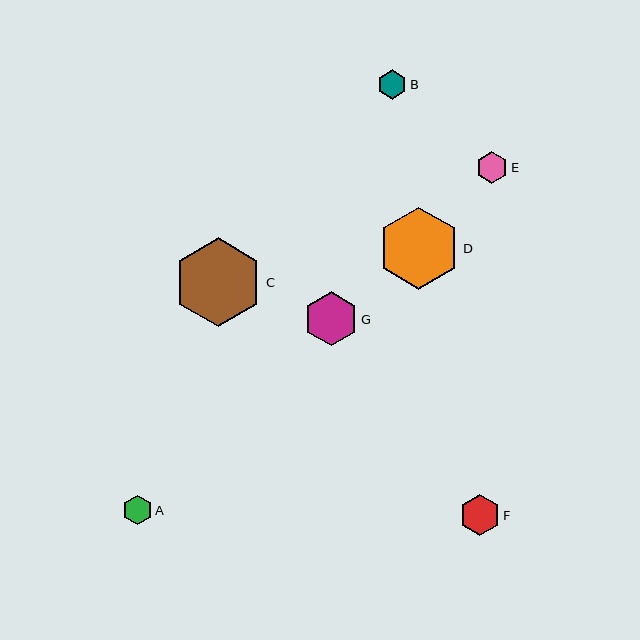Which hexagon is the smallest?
Hexagon B is the smallest with a size of approximately 29 pixels.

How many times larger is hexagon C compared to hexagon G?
Hexagon C is approximately 1.6 times the size of hexagon G.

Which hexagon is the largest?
Hexagon C is the largest with a size of approximately 89 pixels.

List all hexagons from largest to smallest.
From largest to smallest: C, D, G, F, E, A, B.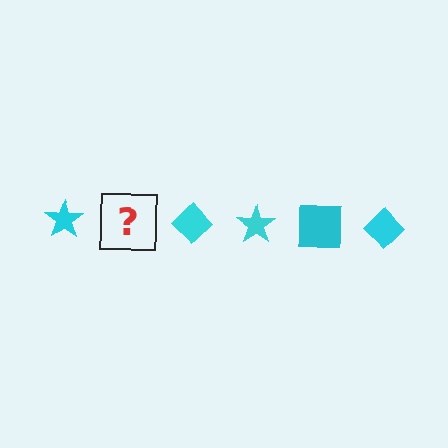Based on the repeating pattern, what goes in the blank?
The blank should be a cyan square.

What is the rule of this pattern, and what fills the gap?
The rule is that the pattern cycles through star, square, diamond shapes in cyan. The gap should be filled with a cyan square.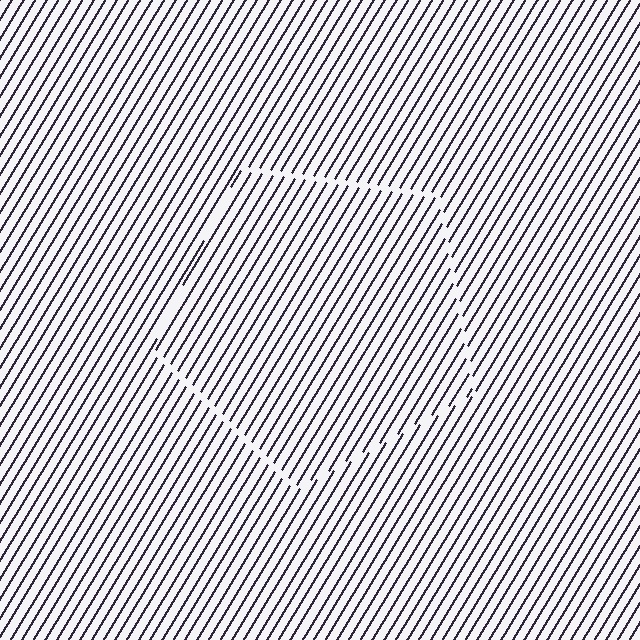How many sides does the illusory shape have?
5 sides — the line-ends trace a pentagon.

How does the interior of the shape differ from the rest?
The interior of the shape contains the same grating, shifted by half a period — the contour is defined by the phase discontinuity where line-ends from the inner and outer gratings abut.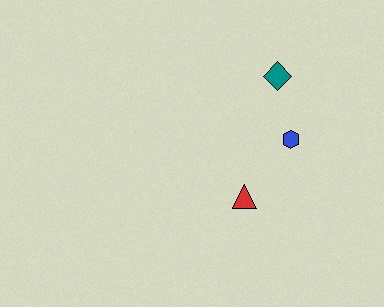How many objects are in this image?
There are 3 objects.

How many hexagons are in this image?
There is 1 hexagon.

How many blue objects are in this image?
There is 1 blue object.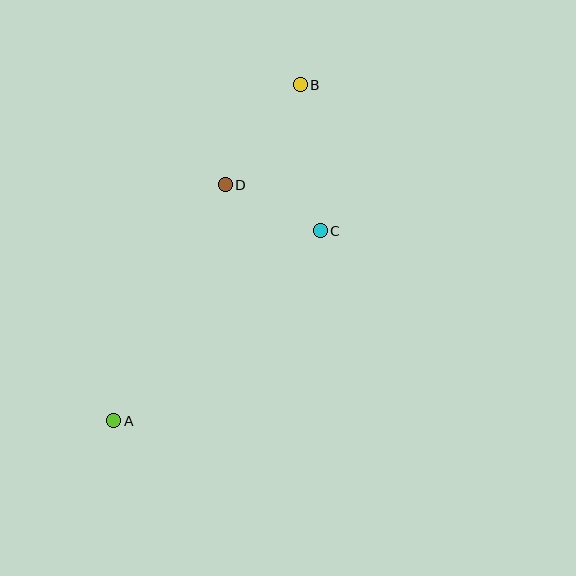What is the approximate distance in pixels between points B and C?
The distance between B and C is approximately 147 pixels.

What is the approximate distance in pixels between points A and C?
The distance between A and C is approximately 281 pixels.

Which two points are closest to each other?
Points C and D are closest to each other.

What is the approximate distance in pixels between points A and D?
The distance between A and D is approximately 261 pixels.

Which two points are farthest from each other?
Points A and B are farthest from each other.